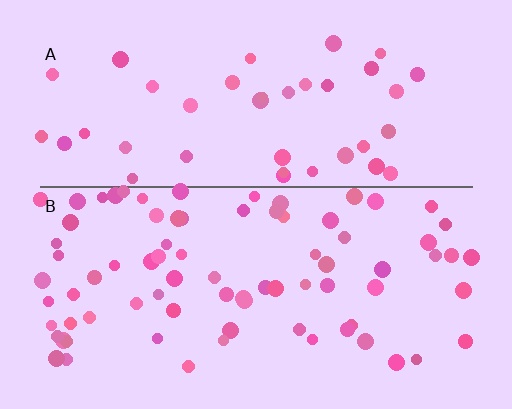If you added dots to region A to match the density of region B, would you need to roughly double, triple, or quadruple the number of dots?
Approximately double.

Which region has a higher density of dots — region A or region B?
B (the bottom).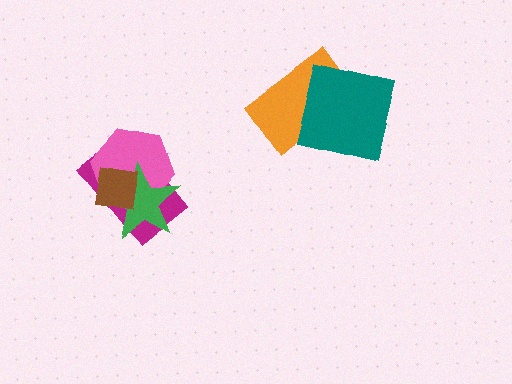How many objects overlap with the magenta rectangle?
3 objects overlap with the magenta rectangle.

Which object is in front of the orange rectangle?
The teal square is in front of the orange rectangle.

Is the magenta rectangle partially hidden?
Yes, it is partially covered by another shape.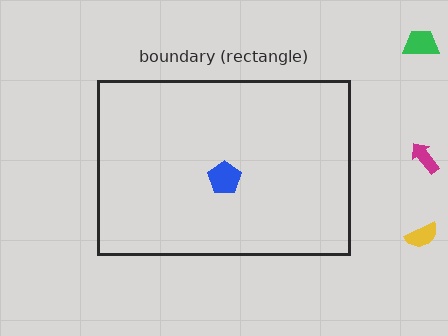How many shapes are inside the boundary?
1 inside, 3 outside.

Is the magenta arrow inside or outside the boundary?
Outside.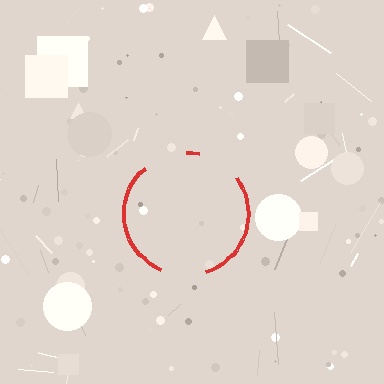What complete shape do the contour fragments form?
The contour fragments form a circle.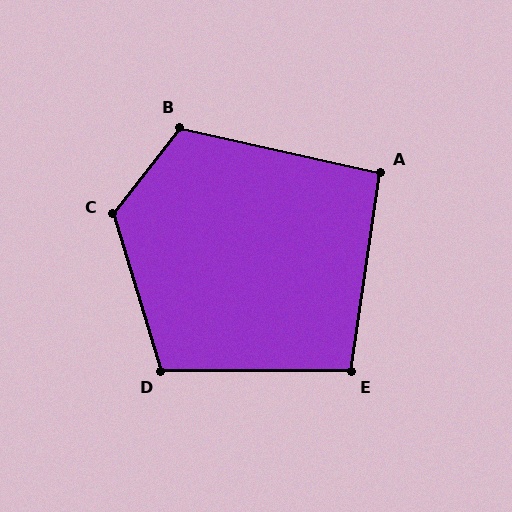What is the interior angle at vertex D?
Approximately 107 degrees (obtuse).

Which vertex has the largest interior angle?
C, at approximately 125 degrees.